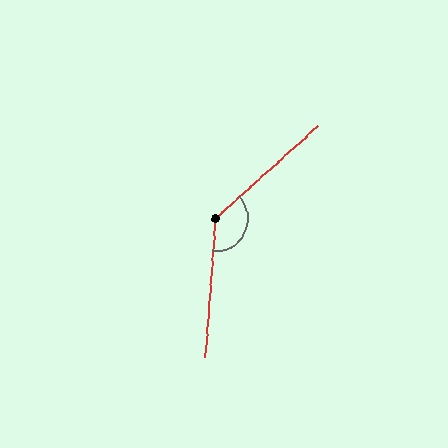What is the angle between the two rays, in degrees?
Approximately 137 degrees.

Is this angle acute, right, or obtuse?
It is obtuse.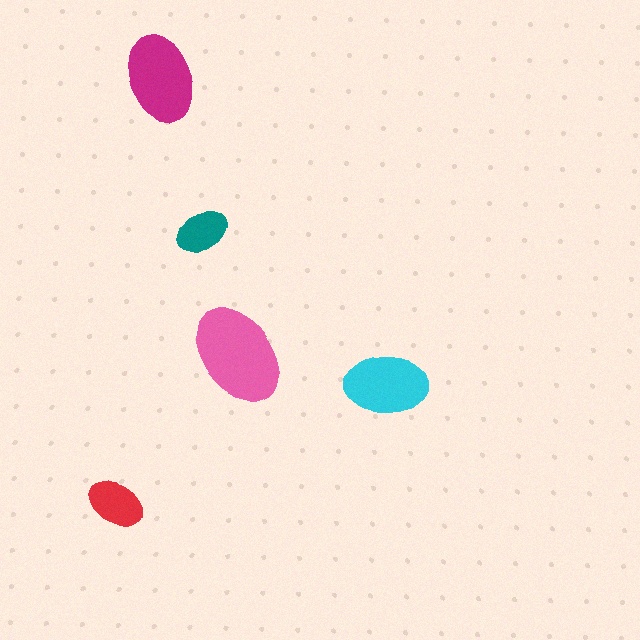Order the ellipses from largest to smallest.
the pink one, the magenta one, the cyan one, the red one, the teal one.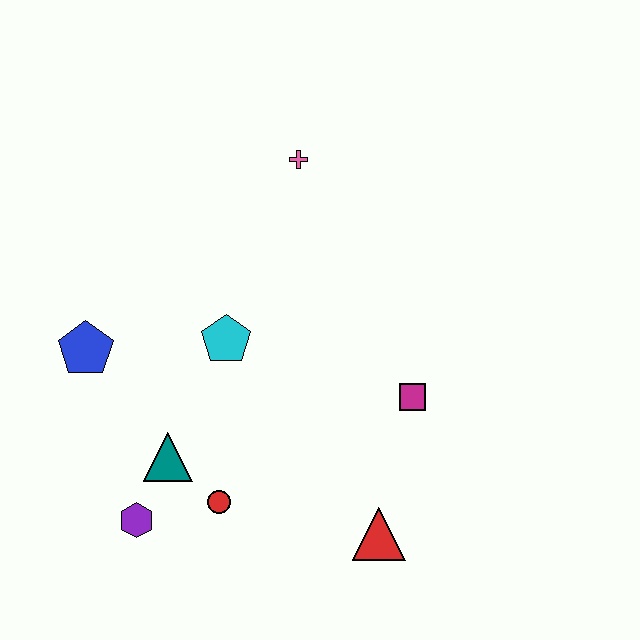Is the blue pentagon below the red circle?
No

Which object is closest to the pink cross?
The cyan pentagon is closest to the pink cross.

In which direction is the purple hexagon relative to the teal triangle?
The purple hexagon is below the teal triangle.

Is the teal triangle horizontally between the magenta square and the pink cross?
No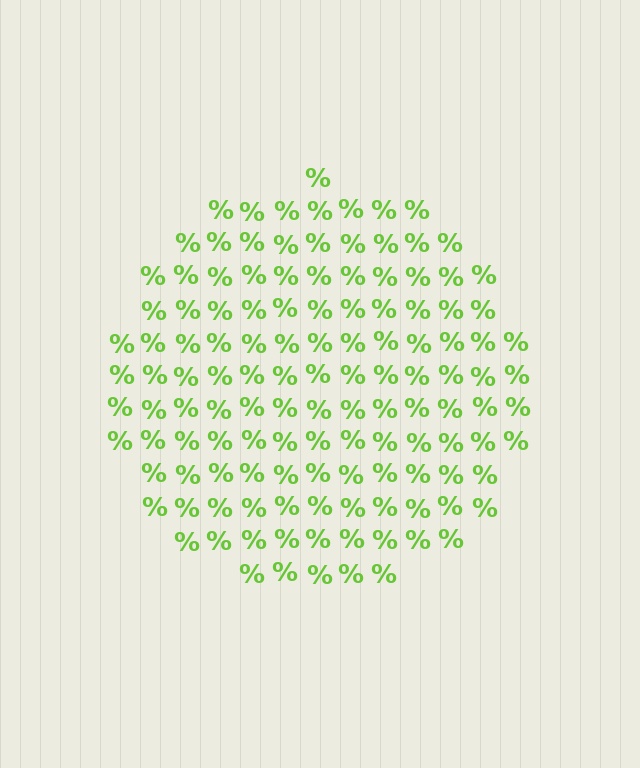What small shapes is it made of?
It is made of small percent signs.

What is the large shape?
The large shape is a circle.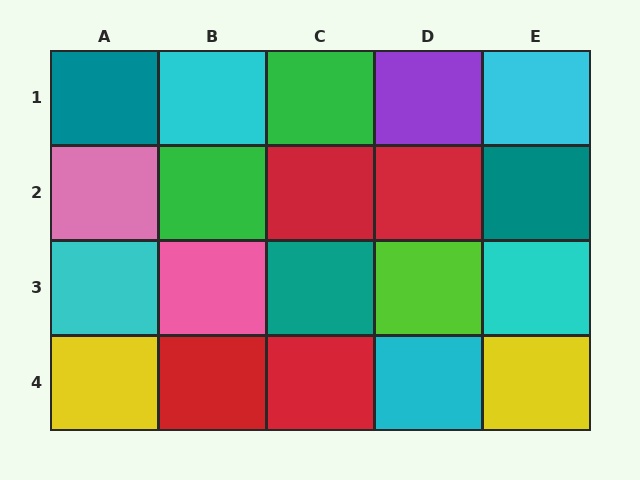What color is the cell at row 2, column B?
Green.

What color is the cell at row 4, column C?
Red.